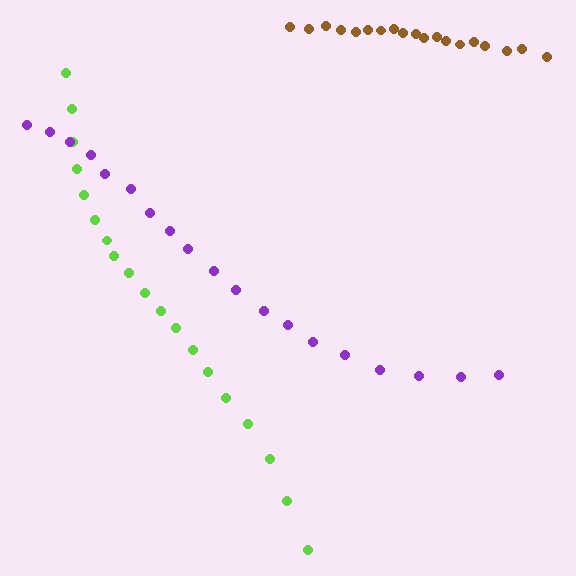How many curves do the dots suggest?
There are 3 distinct paths.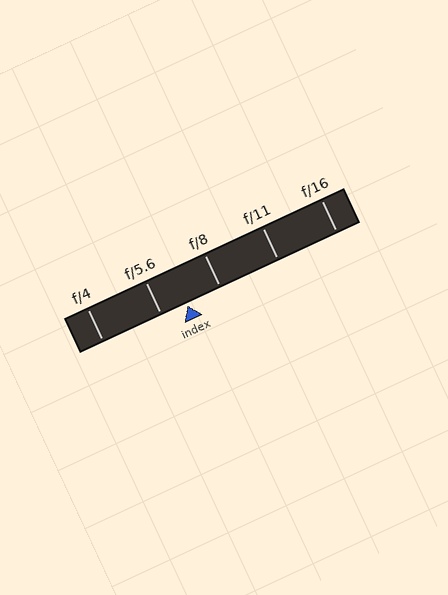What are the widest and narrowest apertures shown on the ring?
The widest aperture shown is f/4 and the narrowest is f/16.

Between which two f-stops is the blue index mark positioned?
The index mark is between f/5.6 and f/8.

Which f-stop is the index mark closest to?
The index mark is closest to f/5.6.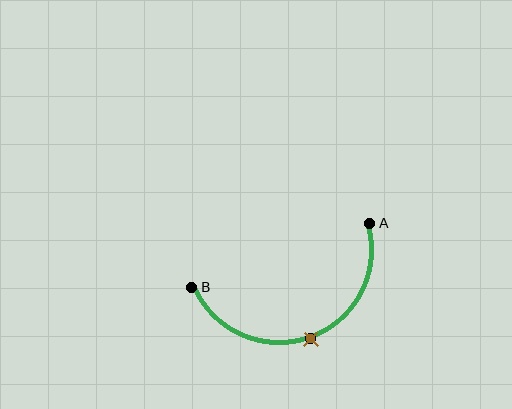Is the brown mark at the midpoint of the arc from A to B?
Yes. The brown mark lies on the arc at equal arc-length from both A and B — it is the arc midpoint.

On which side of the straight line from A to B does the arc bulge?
The arc bulges below the straight line connecting A and B.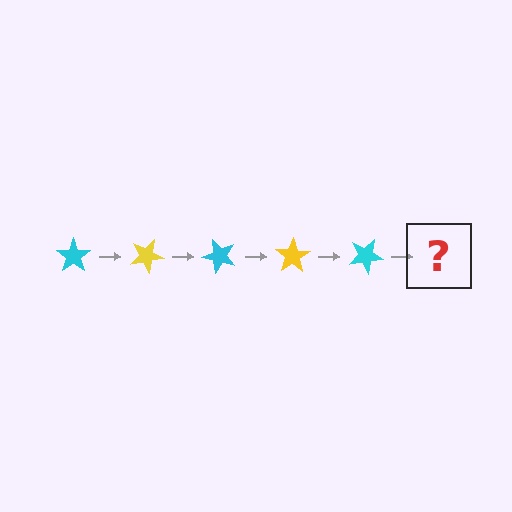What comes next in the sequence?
The next element should be a yellow star, rotated 125 degrees from the start.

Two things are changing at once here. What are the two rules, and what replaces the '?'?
The two rules are that it rotates 25 degrees each step and the color cycles through cyan and yellow. The '?' should be a yellow star, rotated 125 degrees from the start.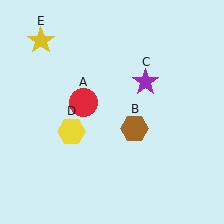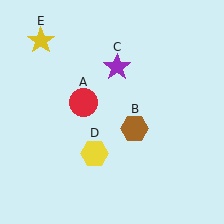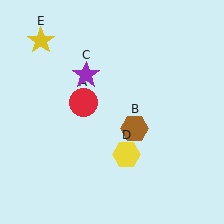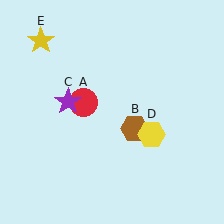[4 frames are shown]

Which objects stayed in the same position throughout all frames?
Red circle (object A) and brown hexagon (object B) and yellow star (object E) remained stationary.